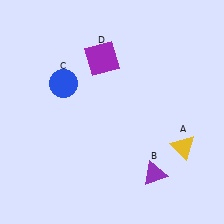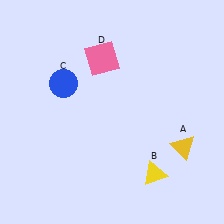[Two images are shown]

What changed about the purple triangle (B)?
In Image 1, B is purple. In Image 2, it changed to yellow.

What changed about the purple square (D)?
In Image 1, D is purple. In Image 2, it changed to pink.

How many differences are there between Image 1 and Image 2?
There are 2 differences between the two images.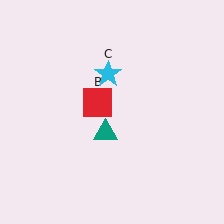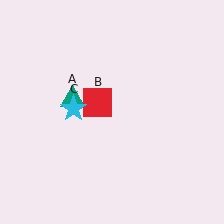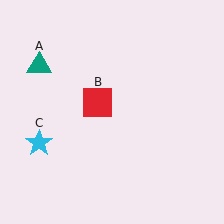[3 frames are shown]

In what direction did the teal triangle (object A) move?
The teal triangle (object A) moved up and to the left.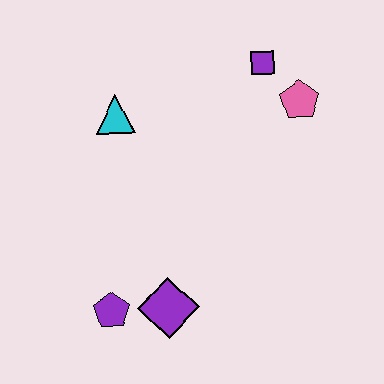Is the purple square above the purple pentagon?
Yes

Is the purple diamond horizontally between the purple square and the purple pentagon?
Yes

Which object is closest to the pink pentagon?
The purple square is closest to the pink pentagon.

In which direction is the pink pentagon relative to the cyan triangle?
The pink pentagon is to the right of the cyan triangle.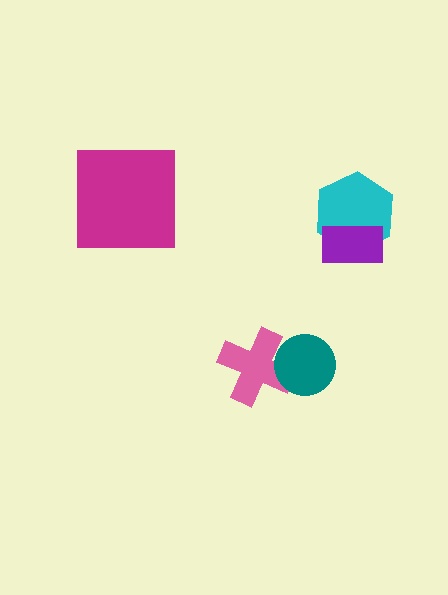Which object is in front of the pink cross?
The teal circle is in front of the pink cross.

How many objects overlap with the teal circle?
1 object overlaps with the teal circle.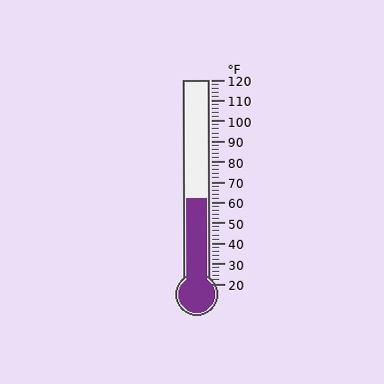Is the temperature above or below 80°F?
The temperature is below 80°F.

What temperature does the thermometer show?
The thermometer shows approximately 62°F.